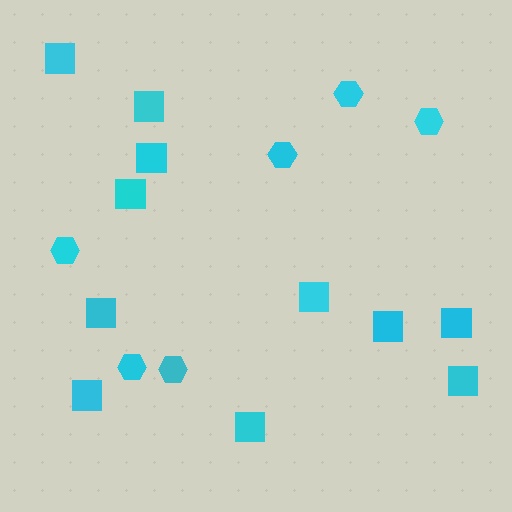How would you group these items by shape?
There are 2 groups: one group of squares (11) and one group of hexagons (6).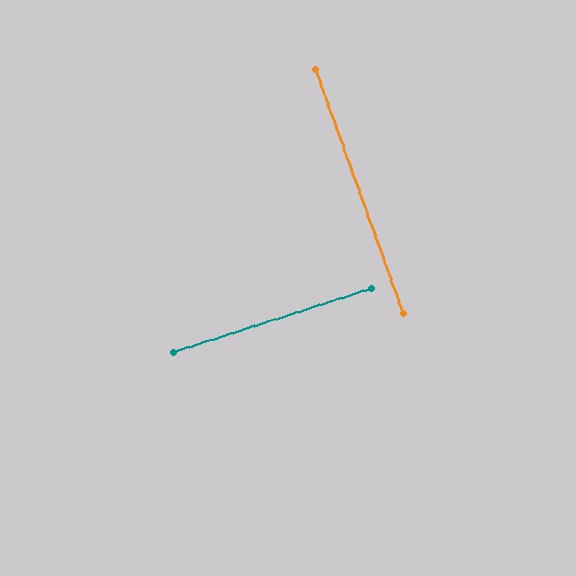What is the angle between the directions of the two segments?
Approximately 88 degrees.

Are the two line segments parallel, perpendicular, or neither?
Perpendicular — they meet at approximately 88°.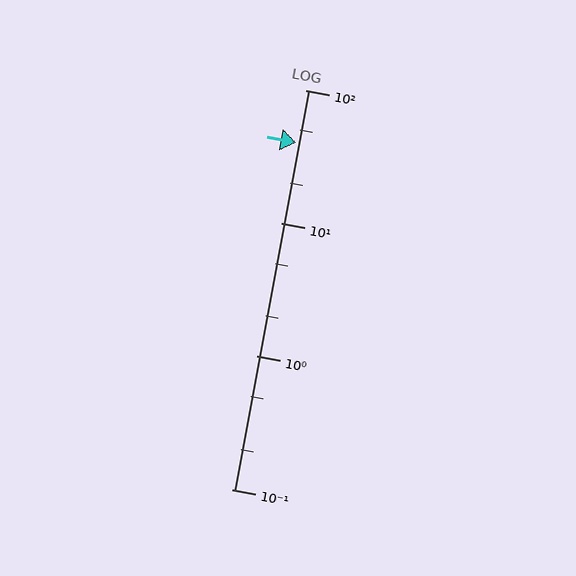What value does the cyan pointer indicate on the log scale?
The pointer indicates approximately 40.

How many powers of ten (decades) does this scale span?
The scale spans 3 decades, from 0.1 to 100.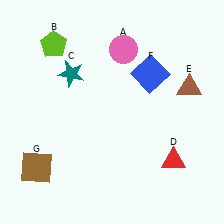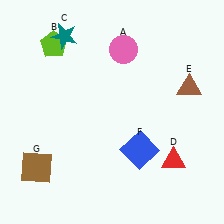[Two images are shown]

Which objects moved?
The objects that moved are: the teal star (C), the blue square (F).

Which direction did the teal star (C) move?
The teal star (C) moved up.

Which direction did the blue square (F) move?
The blue square (F) moved down.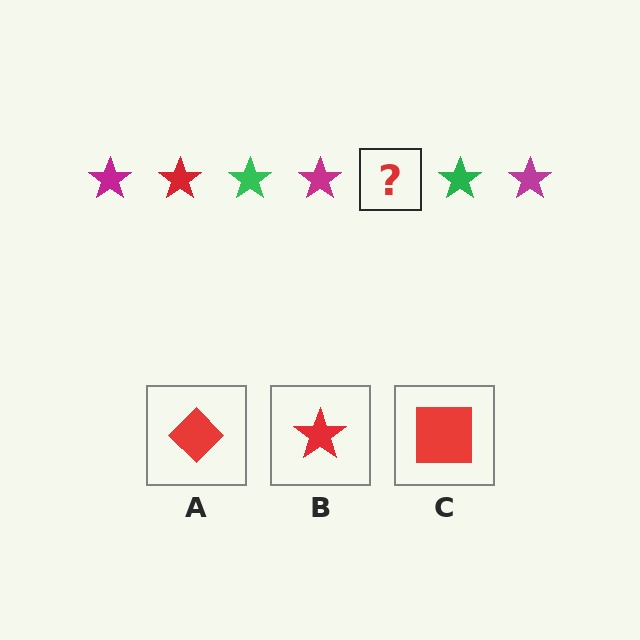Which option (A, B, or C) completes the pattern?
B.